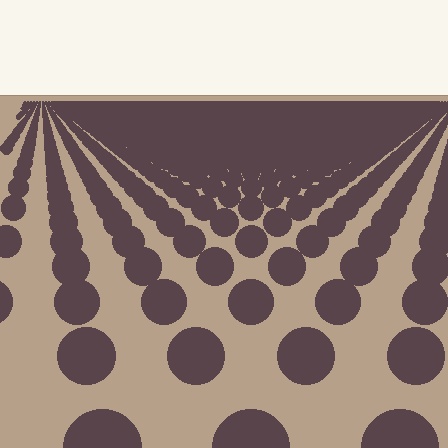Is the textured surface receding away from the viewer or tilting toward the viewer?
The surface is receding away from the viewer. Texture elements get smaller and denser toward the top.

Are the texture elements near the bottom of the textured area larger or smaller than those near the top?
Larger. Near the bottom, elements are closer to the viewer and appear at a bigger on-screen size.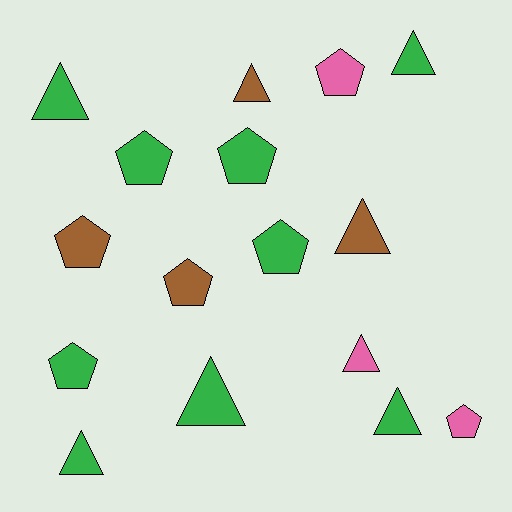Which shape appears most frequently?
Pentagon, with 8 objects.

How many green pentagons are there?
There are 4 green pentagons.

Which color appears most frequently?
Green, with 9 objects.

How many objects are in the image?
There are 16 objects.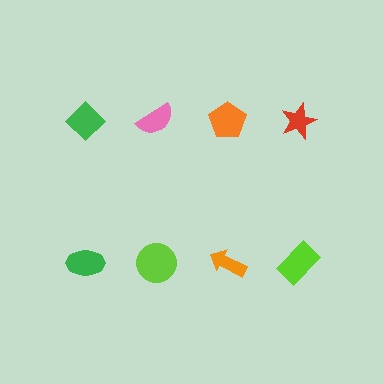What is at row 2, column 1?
A green ellipse.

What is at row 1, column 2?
A pink semicircle.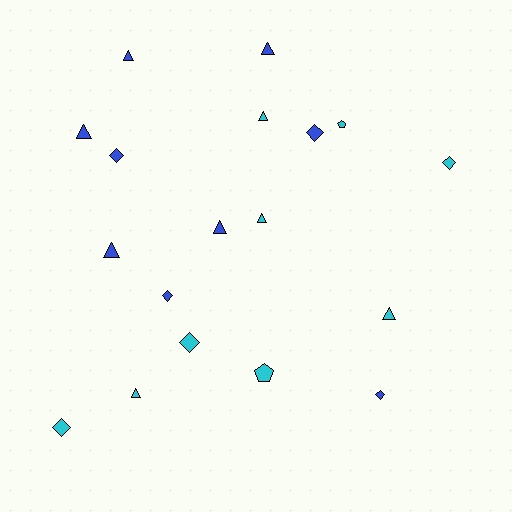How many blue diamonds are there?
There are 4 blue diamonds.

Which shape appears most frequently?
Triangle, with 9 objects.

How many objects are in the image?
There are 18 objects.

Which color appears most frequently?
Blue, with 9 objects.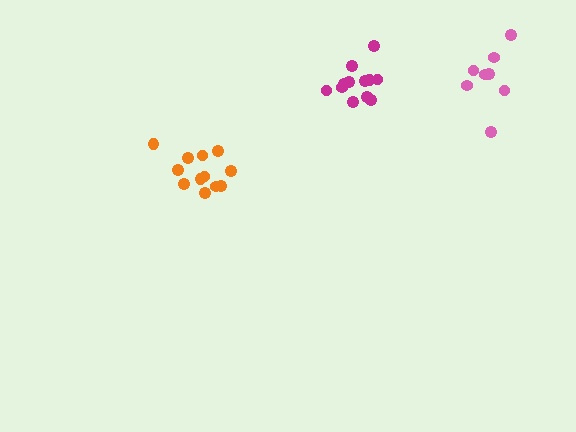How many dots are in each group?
Group 1: 8 dots, Group 2: 12 dots, Group 3: 12 dots (32 total).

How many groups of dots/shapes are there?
There are 3 groups.